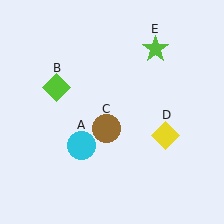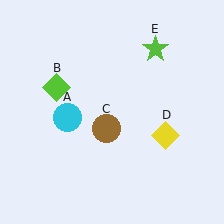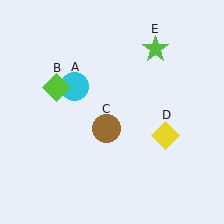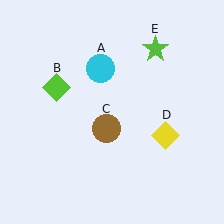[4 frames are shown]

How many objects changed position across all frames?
1 object changed position: cyan circle (object A).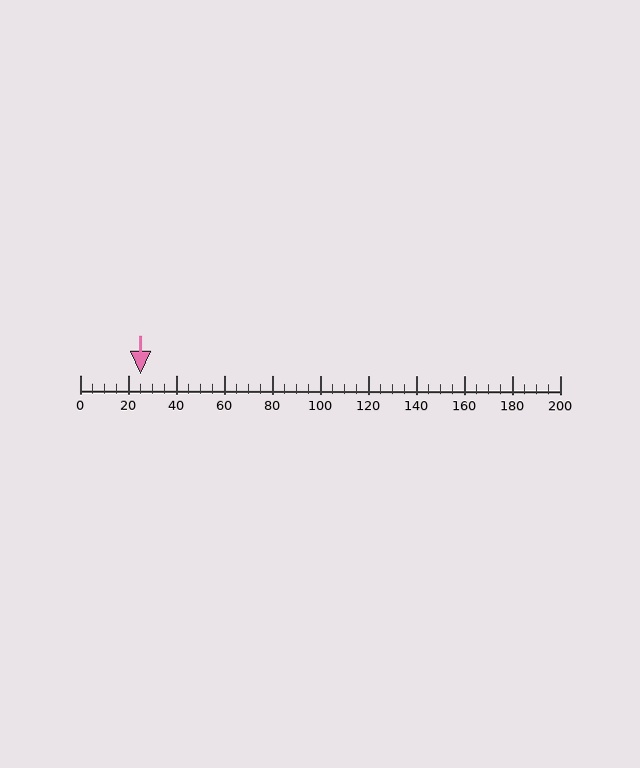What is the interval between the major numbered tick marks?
The major tick marks are spaced 20 units apart.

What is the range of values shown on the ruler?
The ruler shows values from 0 to 200.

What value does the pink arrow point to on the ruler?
The pink arrow points to approximately 25.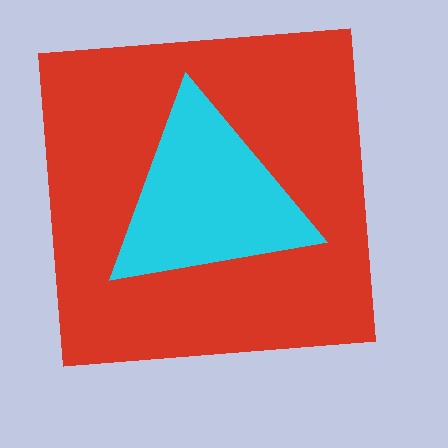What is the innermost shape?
The cyan triangle.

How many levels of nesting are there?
2.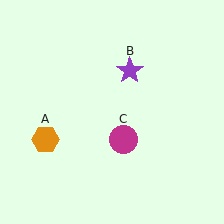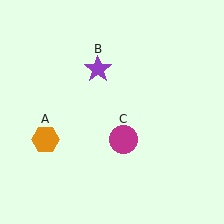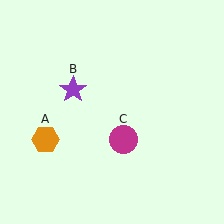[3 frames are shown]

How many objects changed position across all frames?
1 object changed position: purple star (object B).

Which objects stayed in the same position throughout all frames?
Orange hexagon (object A) and magenta circle (object C) remained stationary.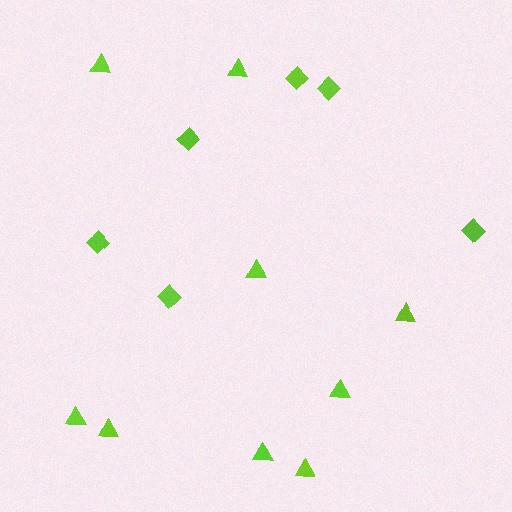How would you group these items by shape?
There are 2 groups: one group of diamonds (6) and one group of triangles (9).